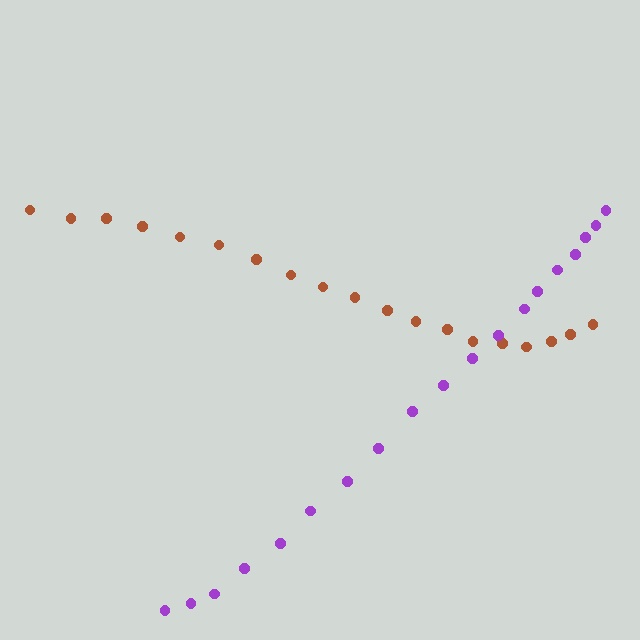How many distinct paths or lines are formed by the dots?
There are 2 distinct paths.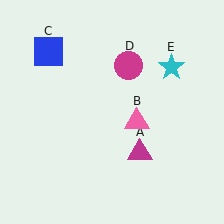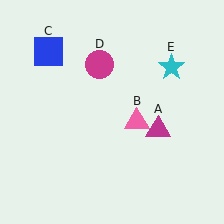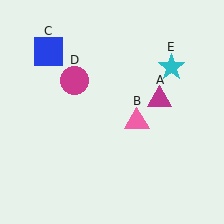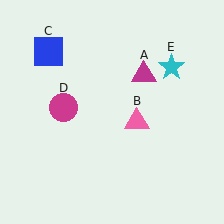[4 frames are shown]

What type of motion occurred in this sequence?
The magenta triangle (object A), magenta circle (object D) rotated counterclockwise around the center of the scene.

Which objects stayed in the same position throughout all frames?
Pink triangle (object B) and blue square (object C) and cyan star (object E) remained stationary.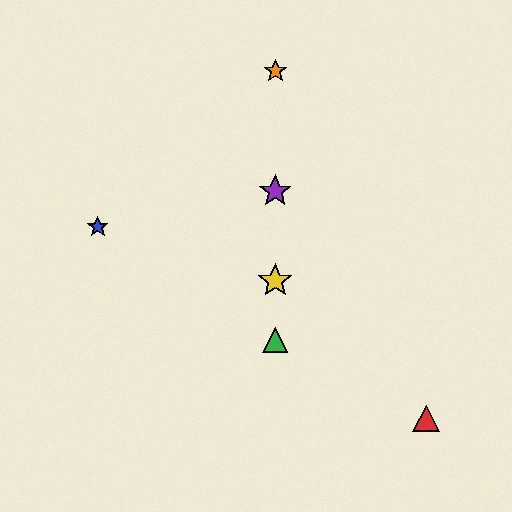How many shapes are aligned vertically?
4 shapes (the green triangle, the yellow star, the purple star, the orange star) are aligned vertically.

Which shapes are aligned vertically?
The green triangle, the yellow star, the purple star, the orange star are aligned vertically.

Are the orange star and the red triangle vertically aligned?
No, the orange star is at x≈275 and the red triangle is at x≈426.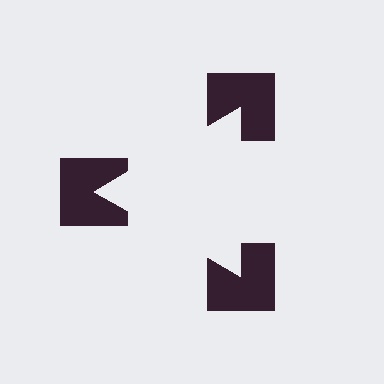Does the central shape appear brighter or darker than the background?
It typically appears slightly brighter than the background, even though no actual brightness change is drawn.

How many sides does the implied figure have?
3 sides.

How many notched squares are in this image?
There are 3 — one at each vertex of the illusory triangle.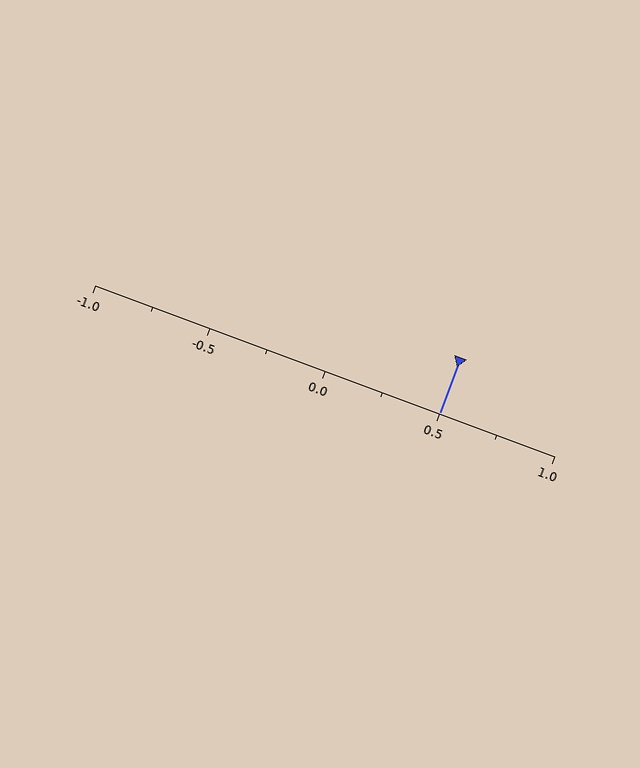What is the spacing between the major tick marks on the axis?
The major ticks are spaced 0.5 apart.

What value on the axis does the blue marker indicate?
The marker indicates approximately 0.5.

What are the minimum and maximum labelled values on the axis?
The axis runs from -1.0 to 1.0.